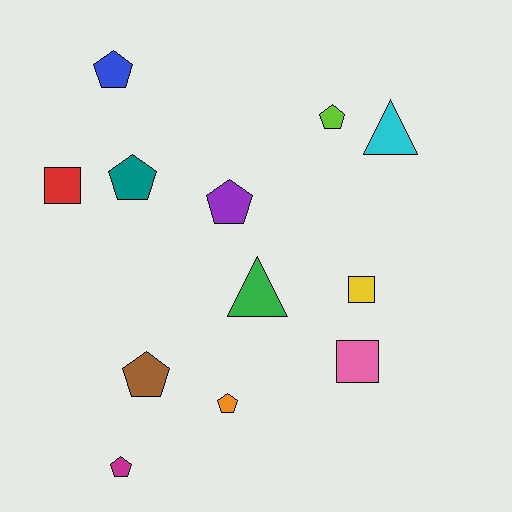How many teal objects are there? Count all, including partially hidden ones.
There is 1 teal object.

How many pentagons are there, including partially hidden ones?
There are 7 pentagons.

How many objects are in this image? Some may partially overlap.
There are 12 objects.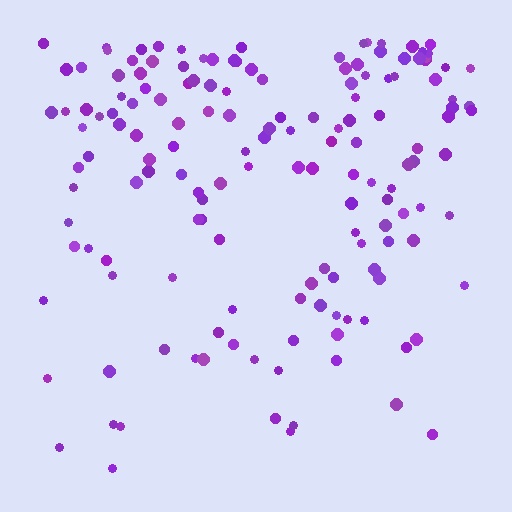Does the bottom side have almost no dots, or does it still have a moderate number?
Still a moderate number, just noticeably fewer than the top.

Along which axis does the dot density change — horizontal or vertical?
Vertical.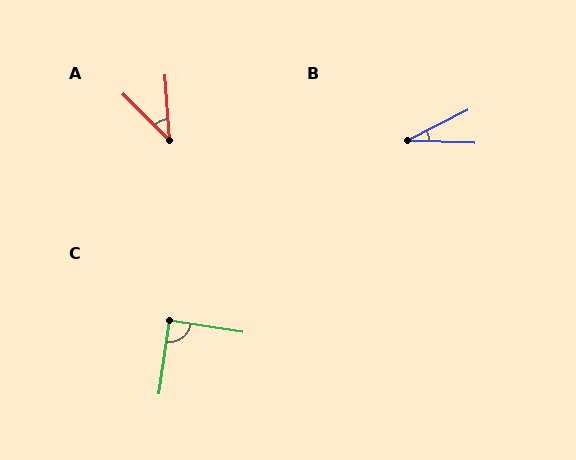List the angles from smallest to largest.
B (28°), A (41°), C (90°).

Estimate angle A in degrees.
Approximately 41 degrees.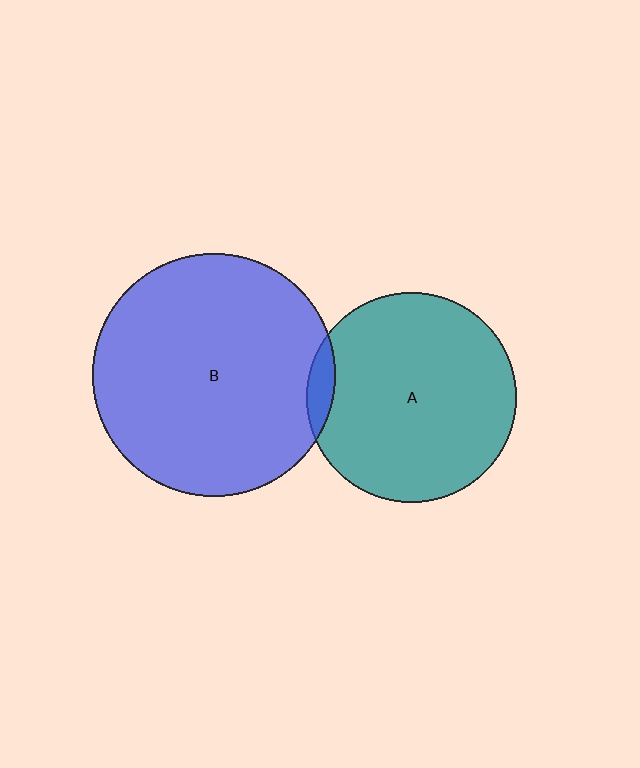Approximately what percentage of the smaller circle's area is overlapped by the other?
Approximately 5%.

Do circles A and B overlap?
Yes.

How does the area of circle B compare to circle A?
Approximately 1.3 times.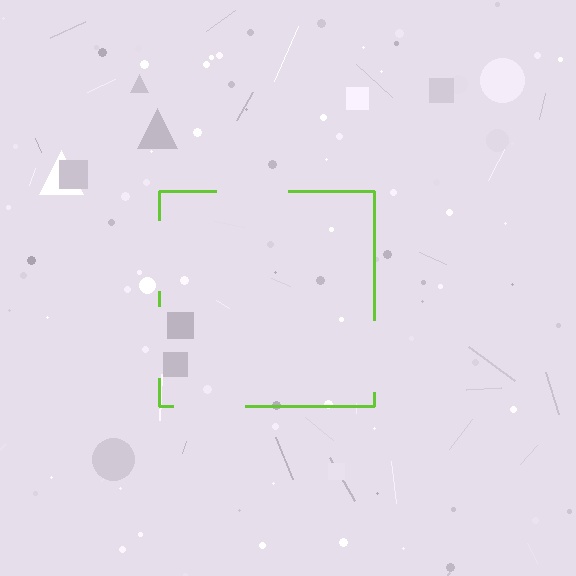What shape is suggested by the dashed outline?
The dashed outline suggests a square.